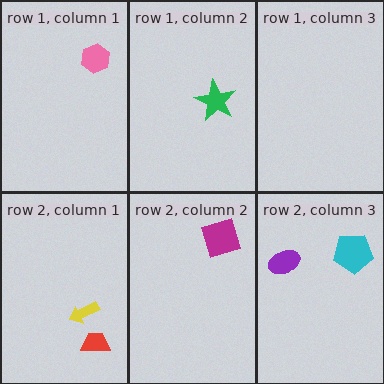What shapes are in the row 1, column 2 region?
The green star.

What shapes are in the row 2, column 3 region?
The purple ellipse, the cyan pentagon.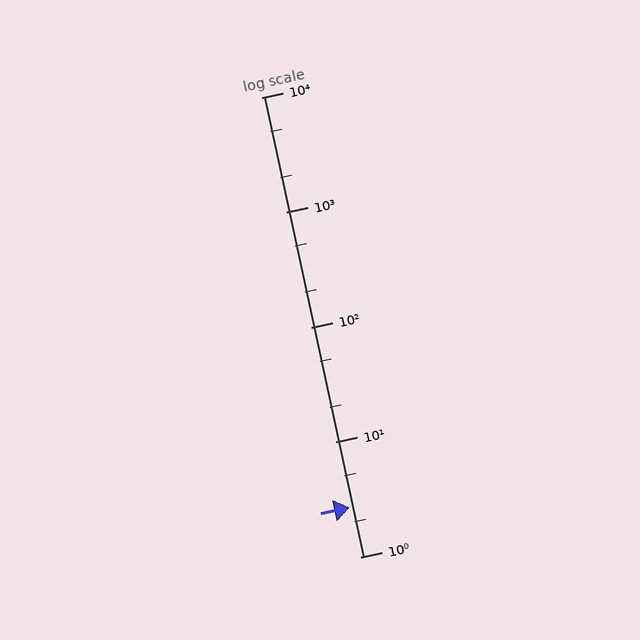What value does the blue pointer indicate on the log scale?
The pointer indicates approximately 2.7.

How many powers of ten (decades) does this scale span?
The scale spans 4 decades, from 1 to 10000.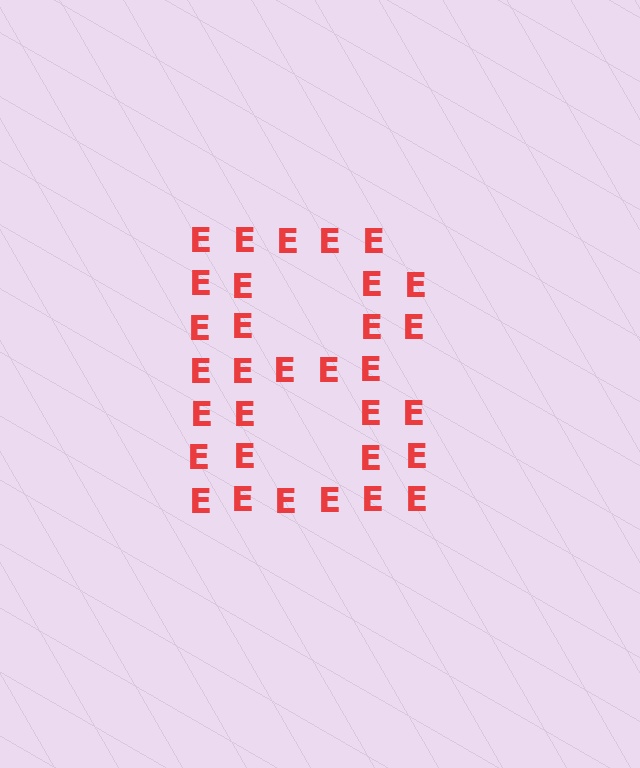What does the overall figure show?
The overall figure shows the letter B.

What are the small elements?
The small elements are letter E's.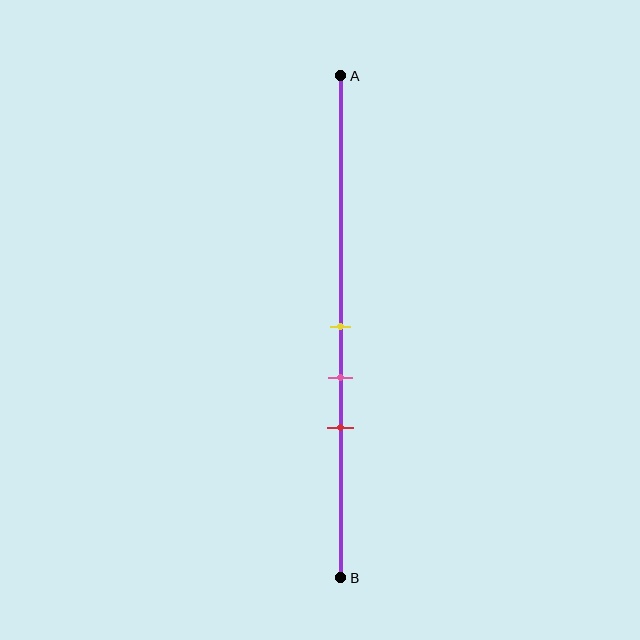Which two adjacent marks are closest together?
The yellow and pink marks are the closest adjacent pair.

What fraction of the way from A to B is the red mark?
The red mark is approximately 70% (0.7) of the way from A to B.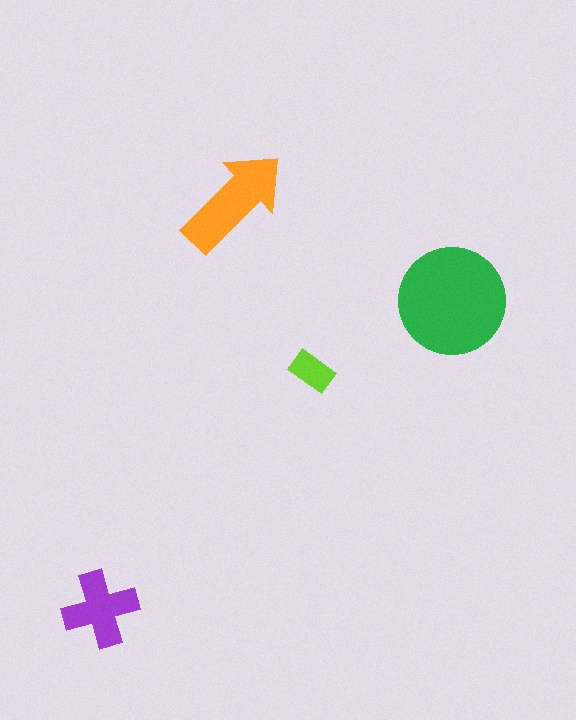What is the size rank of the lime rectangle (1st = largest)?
4th.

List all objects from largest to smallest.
The green circle, the orange arrow, the purple cross, the lime rectangle.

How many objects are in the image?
There are 4 objects in the image.